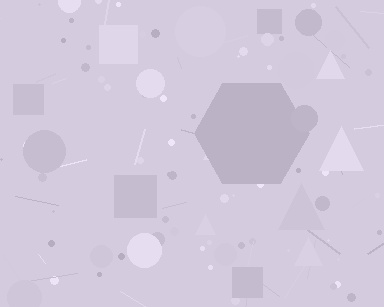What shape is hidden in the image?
A hexagon is hidden in the image.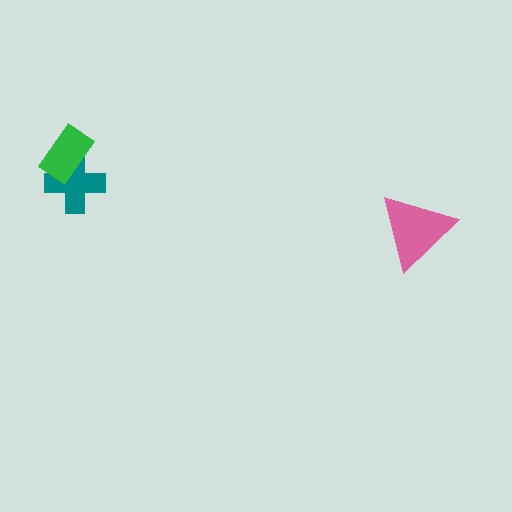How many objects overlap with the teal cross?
1 object overlaps with the teal cross.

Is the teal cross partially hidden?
Yes, it is partially covered by another shape.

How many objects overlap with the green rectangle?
1 object overlaps with the green rectangle.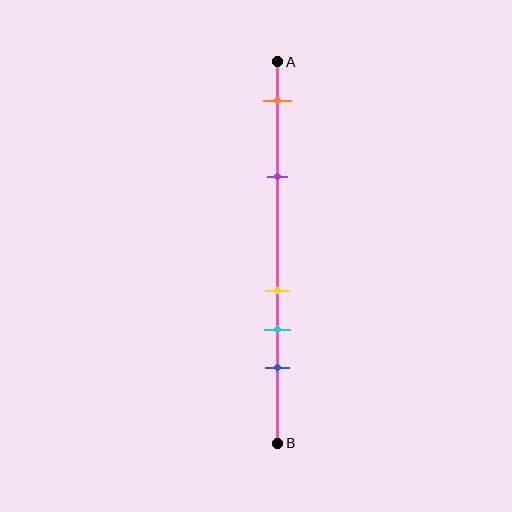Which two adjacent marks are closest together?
The yellow and cyan marks are the closest adjacent pair.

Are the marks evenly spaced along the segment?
No, the marks are not evenly spaced.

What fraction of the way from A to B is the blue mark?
The blue mark is approximately 80% (0.8) of the way from A to B.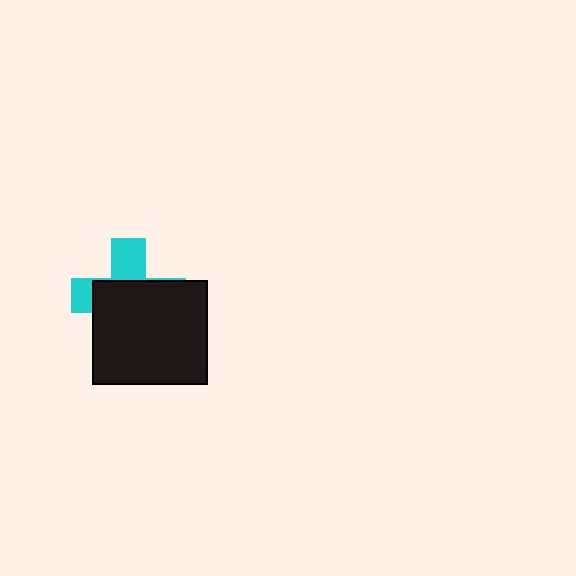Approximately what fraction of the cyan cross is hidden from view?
Roughly 66% of the cyan cross is hidden behind the black rectangle.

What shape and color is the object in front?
The object in front is a black rectangle.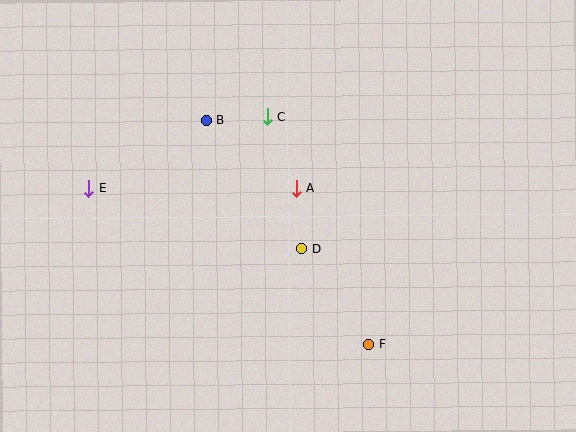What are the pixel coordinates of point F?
Point F is at (369, 344).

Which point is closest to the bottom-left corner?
Point E is closest to the bottom-left corner.